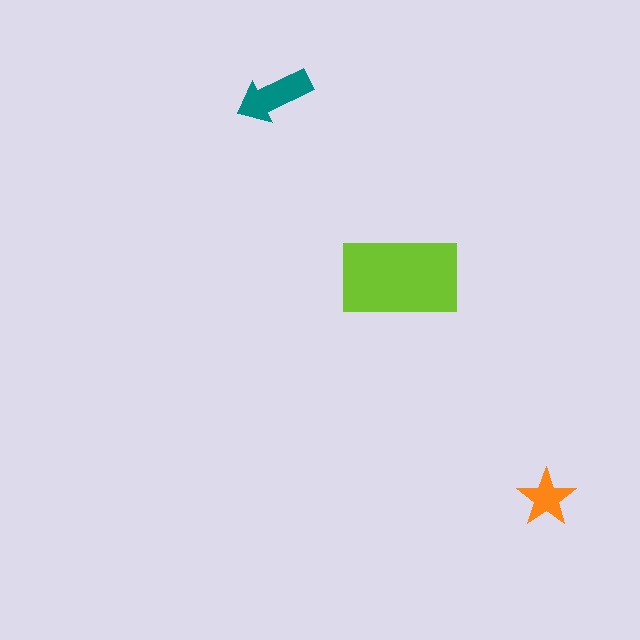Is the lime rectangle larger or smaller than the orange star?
Larger.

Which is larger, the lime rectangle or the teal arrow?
The lime rectangle.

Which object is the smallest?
The orange star.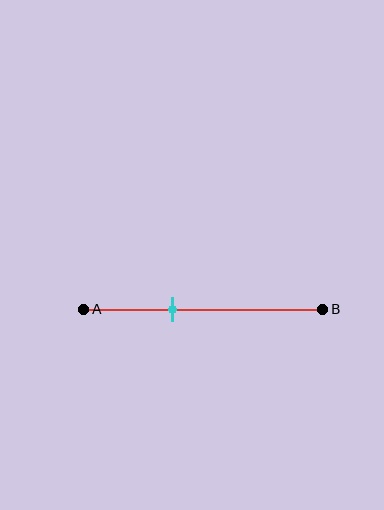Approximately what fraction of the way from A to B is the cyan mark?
The cyan mark is approximately 40% of the way from A to B.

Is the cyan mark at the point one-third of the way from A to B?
No, the mark is at about 40% from A, not at the 33% one-third point.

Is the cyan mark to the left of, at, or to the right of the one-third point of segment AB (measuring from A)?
The cyan mark is to the right of the one-third point of segment AB.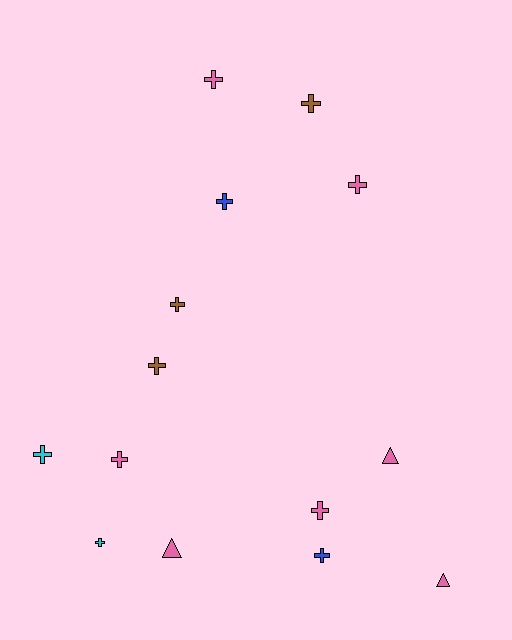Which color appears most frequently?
Pink, with 7 objects.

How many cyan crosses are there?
There are 2 cyan crosses.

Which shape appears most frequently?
Cross, with 11 objects.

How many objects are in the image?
There are 14 objects.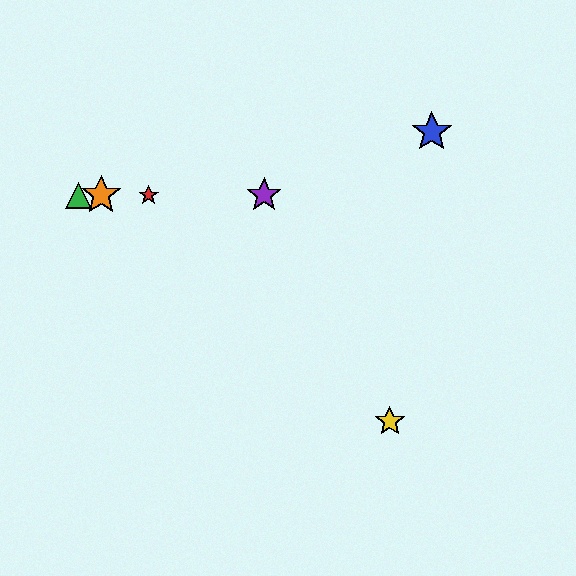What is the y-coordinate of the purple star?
The purple star is at y≈195.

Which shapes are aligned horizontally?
The red star, the green triangle, the purple star, the orange star are aligned horizontally.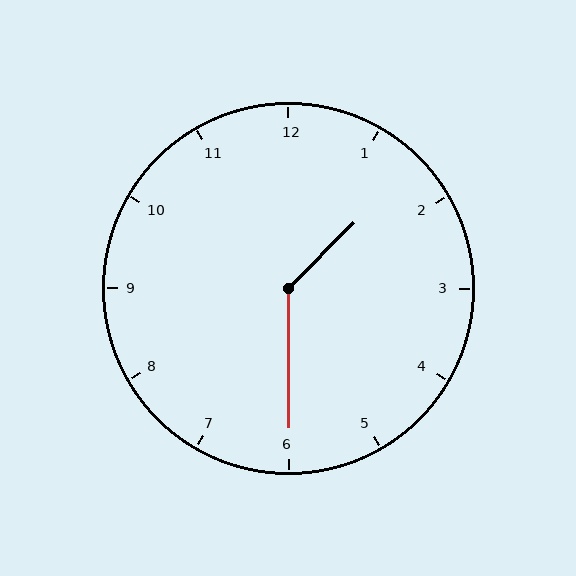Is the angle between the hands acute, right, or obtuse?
It is obtuse.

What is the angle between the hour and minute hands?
Approximately 135 degrees.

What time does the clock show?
1:30.